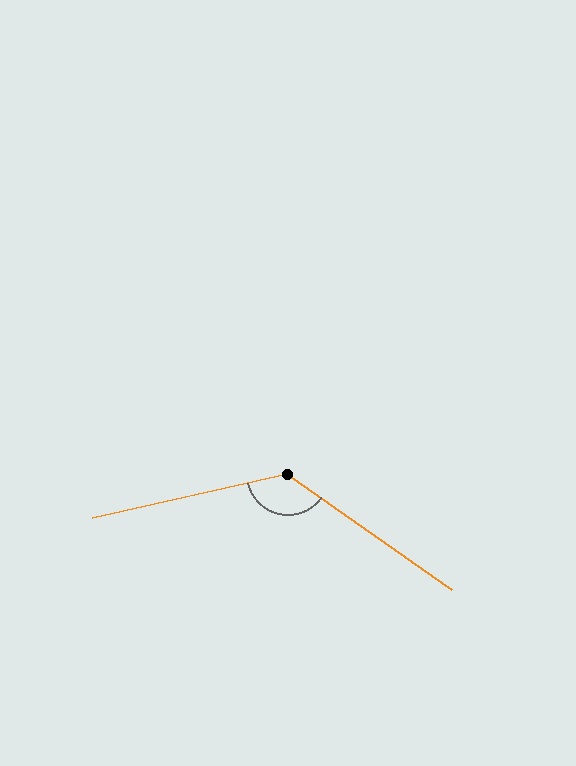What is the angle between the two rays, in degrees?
Approximately 132 degrees.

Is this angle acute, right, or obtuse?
It is obtuse.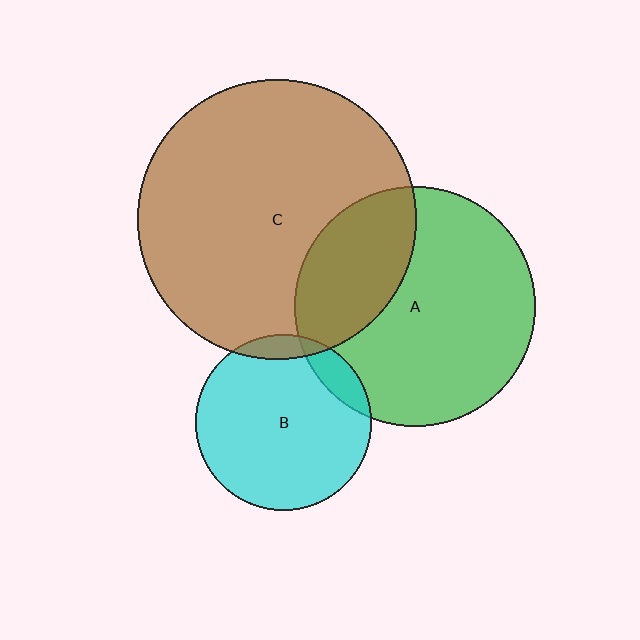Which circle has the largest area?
Circle C (brown).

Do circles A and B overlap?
Yes.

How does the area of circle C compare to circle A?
Approximately 1.3 times.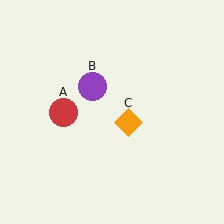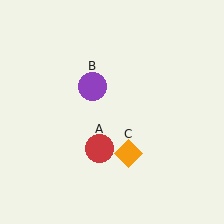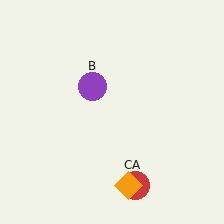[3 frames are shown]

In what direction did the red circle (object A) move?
The red circle (object A) moved down and to the right.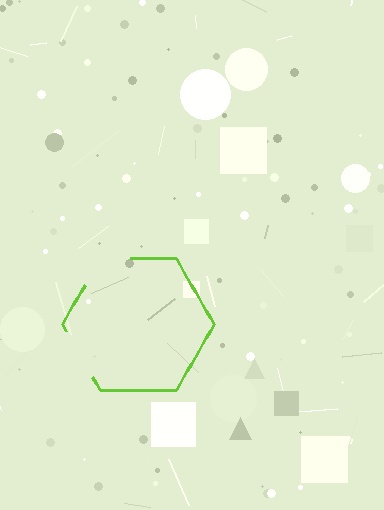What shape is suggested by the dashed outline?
The dashed outline suggests a hexagon.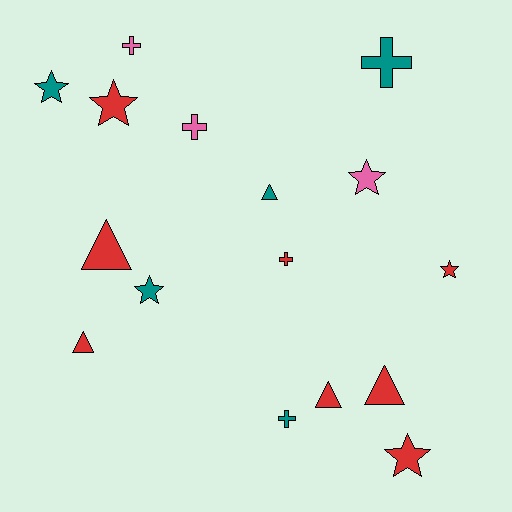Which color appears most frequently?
Red, with 8 objects.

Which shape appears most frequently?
Star, with 6 objects.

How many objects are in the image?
There are 16 objects.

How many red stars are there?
There are 3 red stars.